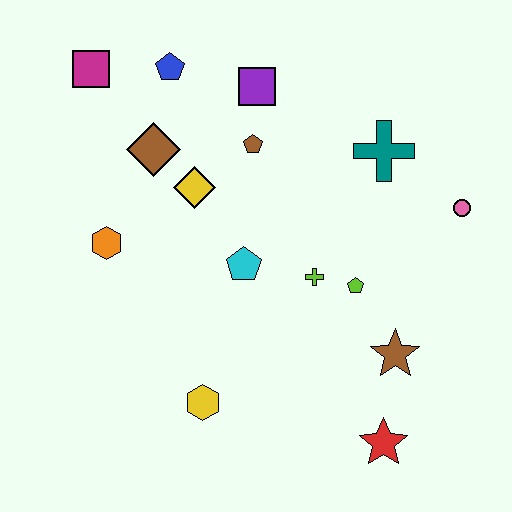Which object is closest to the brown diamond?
The yellow diamond is closest to the brown diamond.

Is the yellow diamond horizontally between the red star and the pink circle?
No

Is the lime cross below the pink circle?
Yes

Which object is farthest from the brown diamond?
The red star is farthest from the brown diamond.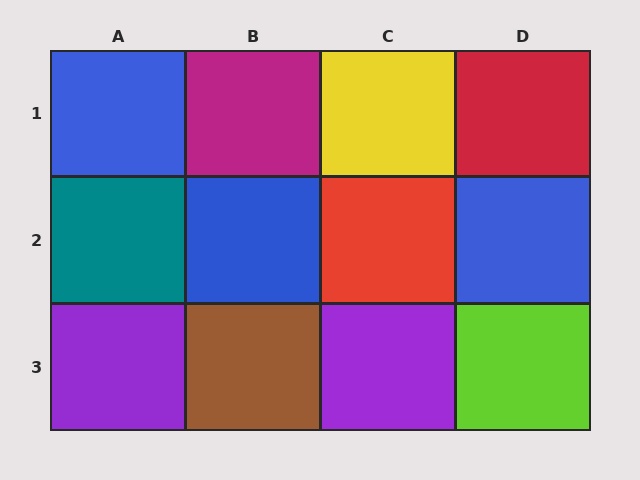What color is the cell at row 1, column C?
Yellow.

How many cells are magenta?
1 cell is magenta.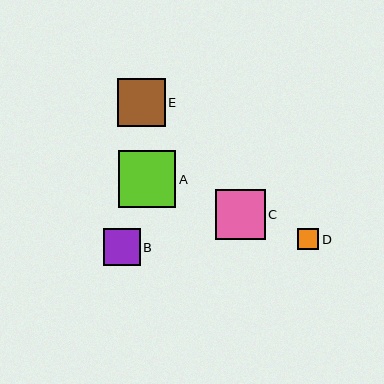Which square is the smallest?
Square D is the smallest with a size of approximately 21 pixels.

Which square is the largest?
Square A is the largest with a size of approximately 58 pixels.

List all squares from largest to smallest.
From largest to smallest: A, C, E, B, D.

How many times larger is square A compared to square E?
Square A is approximately 1.2 times the size of square E.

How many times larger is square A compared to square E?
Square A is approximately 1.2 times the size of square E.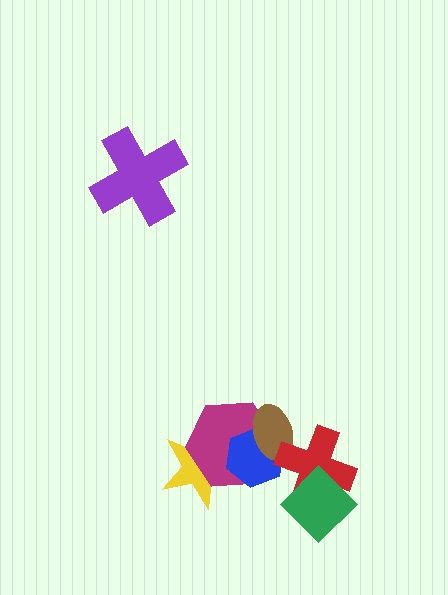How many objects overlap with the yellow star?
2 objects overlap with the yellow star.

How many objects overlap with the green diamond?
1 object overlaps with the green diamond.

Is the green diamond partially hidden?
No, no other shape covers it.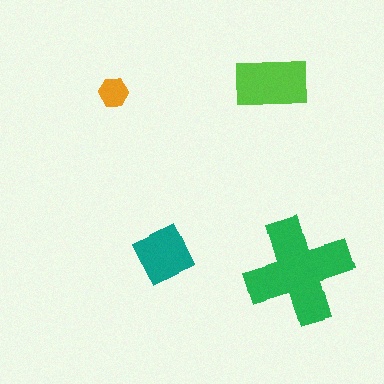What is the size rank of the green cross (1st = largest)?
1st.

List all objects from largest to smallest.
The green cross, the lime rectangle, the teal diamond, the orange hexagon.